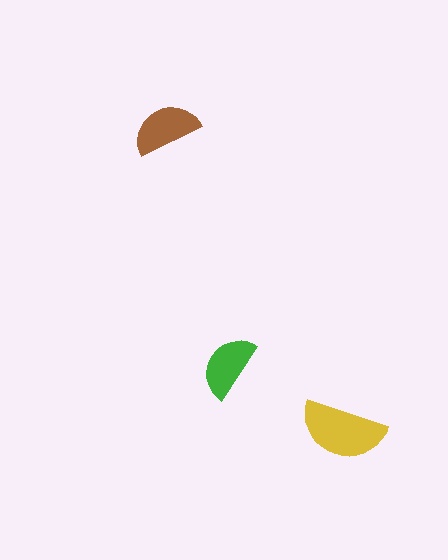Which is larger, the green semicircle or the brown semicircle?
The brown one.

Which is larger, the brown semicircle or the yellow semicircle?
The yellow one.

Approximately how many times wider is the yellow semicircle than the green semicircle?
About 1.5 times wider.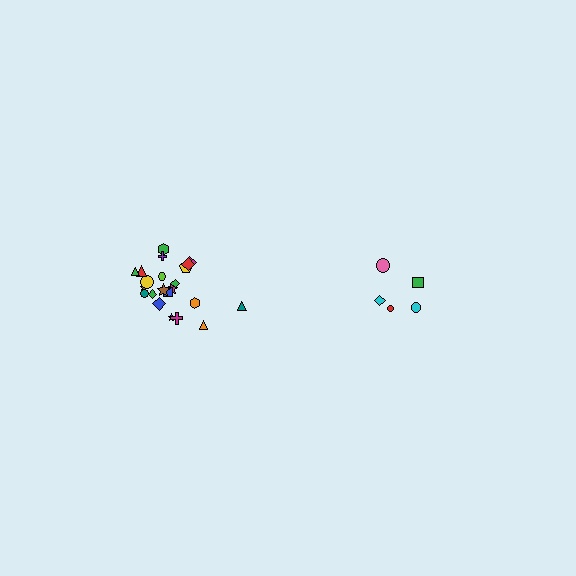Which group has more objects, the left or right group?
The left group.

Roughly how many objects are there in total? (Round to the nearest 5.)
Roughly 25 objects in total.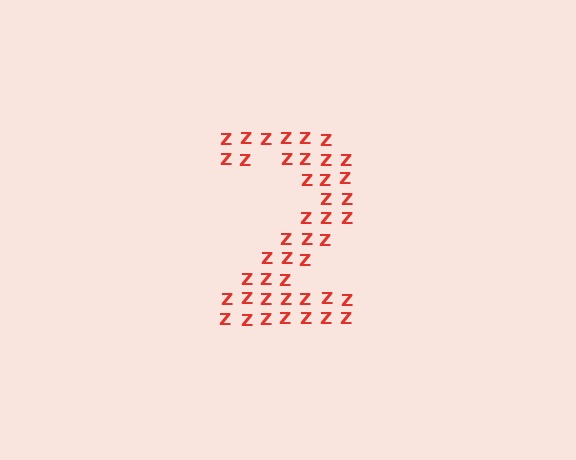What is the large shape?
The large shape is the digit 2.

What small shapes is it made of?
It is made of small letter Z's.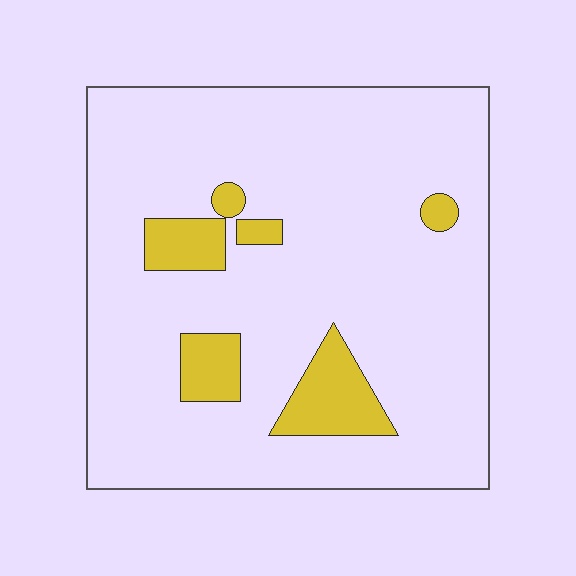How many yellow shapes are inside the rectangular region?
6.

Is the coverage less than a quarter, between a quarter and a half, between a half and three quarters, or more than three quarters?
Less than a quarter.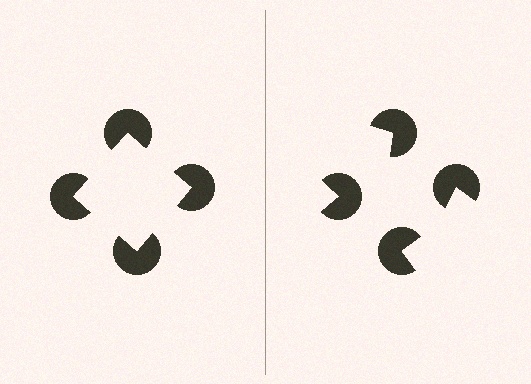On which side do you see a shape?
An illusory square appears on the left side. On the right side the wedge cuts are rotated, so no coherent shape forms.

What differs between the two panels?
The pac-man discs are positioned identically on both sides; only the wedge orientations differ. On the left they align to a square; on the right they are misaligned.